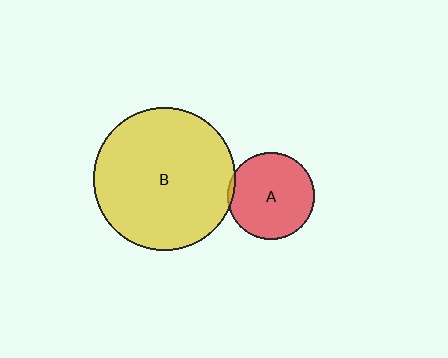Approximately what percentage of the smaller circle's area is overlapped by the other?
Approximately 5%.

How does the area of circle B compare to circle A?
Approximately 2.7 times.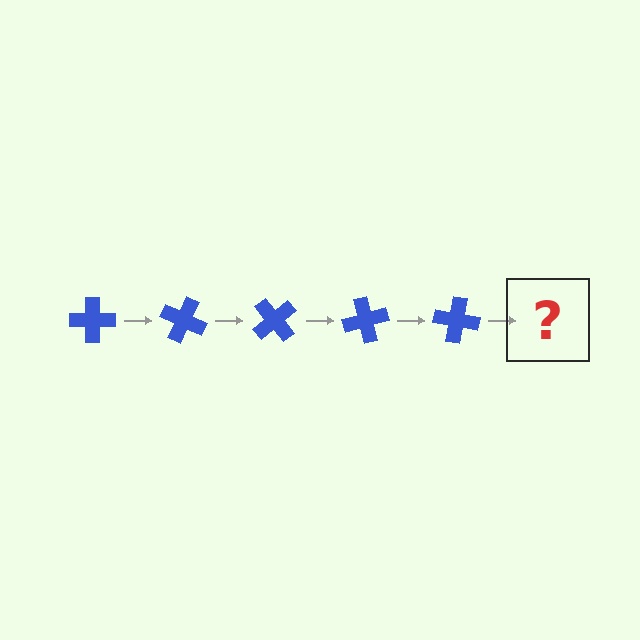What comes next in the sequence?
The next element should be a blue cross rotated 125 degrees.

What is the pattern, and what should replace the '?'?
The pattern is that the cross rotates 25 degrees each step. The '?' should be a blue cross rotated 125 degrees.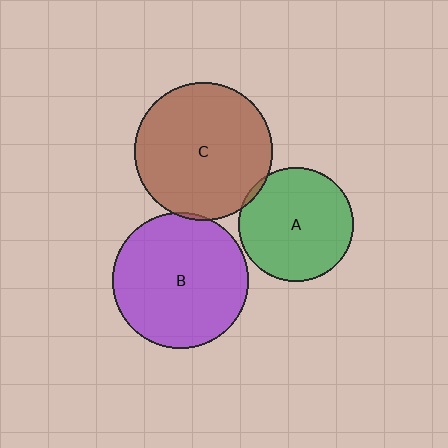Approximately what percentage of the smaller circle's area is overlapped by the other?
Approximately 5%.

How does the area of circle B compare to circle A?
Approximately 1.4 times.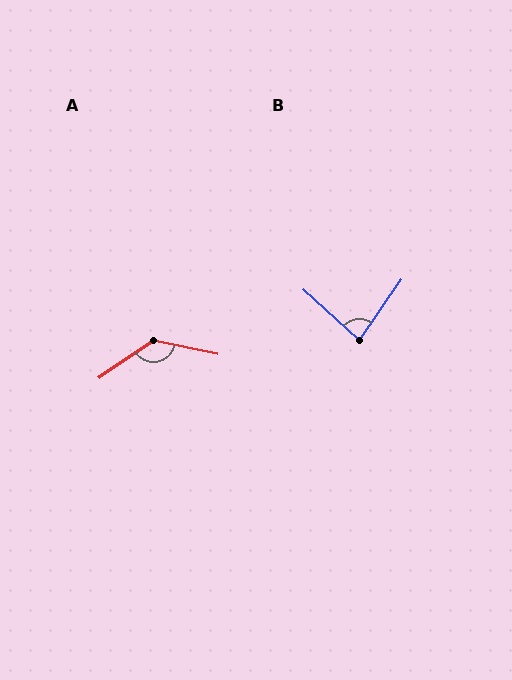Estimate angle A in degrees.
Approximately 134 degrees.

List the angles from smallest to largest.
B (82°), A (134°).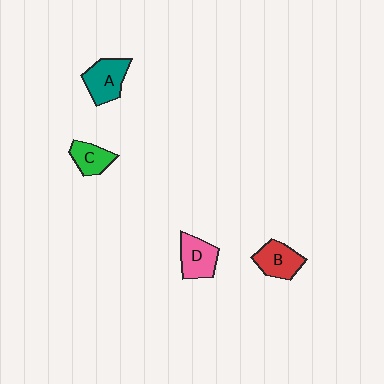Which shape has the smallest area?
Shape C (green).